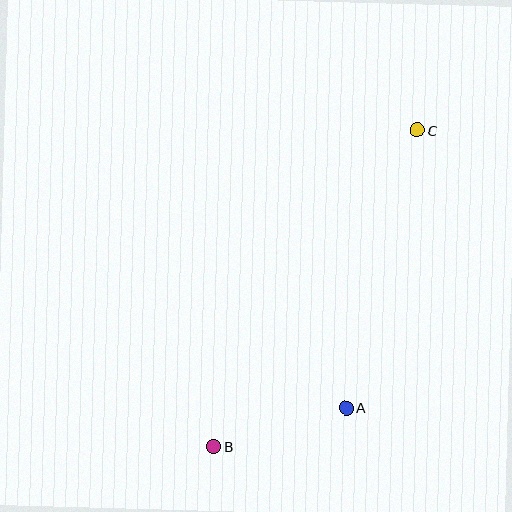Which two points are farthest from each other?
Points B and C are farthest from each other.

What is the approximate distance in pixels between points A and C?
The distance between A and C is approximately 286 pixels.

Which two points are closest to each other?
Points A and B are closest to each other.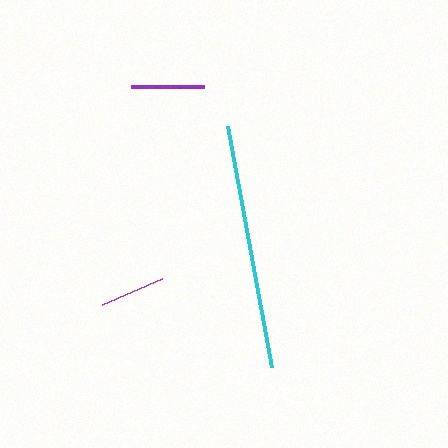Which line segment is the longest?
The cyan line is the longest at approximately 245 pixels.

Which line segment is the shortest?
The magenta line is the shortest at approximately 66 pixels.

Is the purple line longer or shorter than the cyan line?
The cyan line is longer than the purple line.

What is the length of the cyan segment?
The cyan segment is approximately 245 pixels long.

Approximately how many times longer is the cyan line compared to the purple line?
The cyan line is approximately 3.4 times the length of the purple line.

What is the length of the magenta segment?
The magenta segment is approximately 66 pixels long.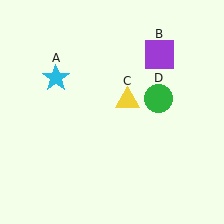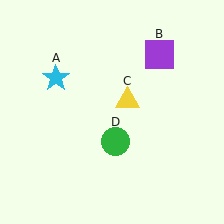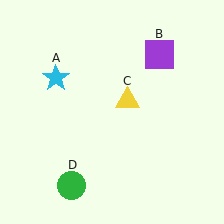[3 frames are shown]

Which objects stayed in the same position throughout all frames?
Cyan star (object A) and purple square (object B) and yellow triangle (object C) remained stationary.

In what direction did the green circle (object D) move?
The green circle (object D) moved down and to the left.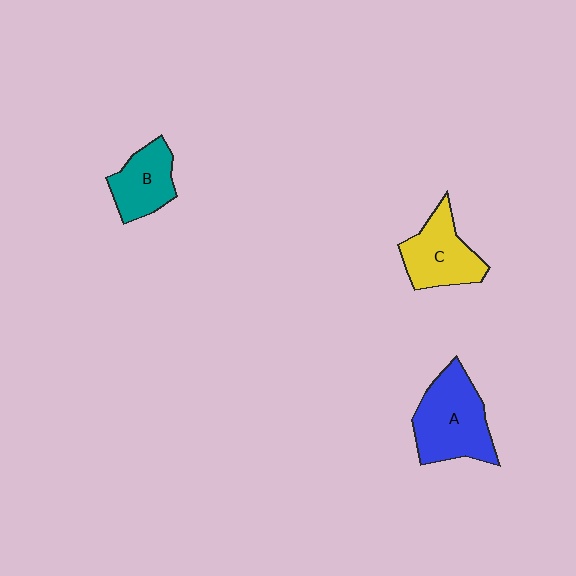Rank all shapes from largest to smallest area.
From largest to smallest: A (blue), C (yellow), B (teal).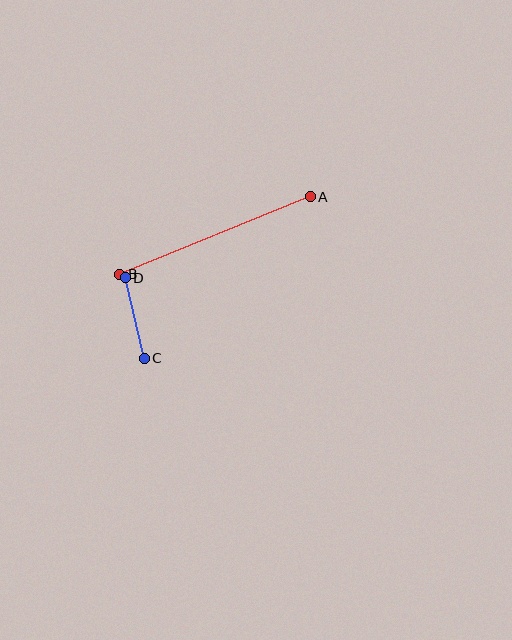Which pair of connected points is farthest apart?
Points A and B are farthest apart.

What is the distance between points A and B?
The distance is approximately 206 pixels.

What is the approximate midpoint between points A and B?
The midpoint is at approximately (215, 235) pixels.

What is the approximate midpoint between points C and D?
The midpoint is at approximately (135, 318) pixels.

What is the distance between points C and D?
The distance is approximately 83 pixels.